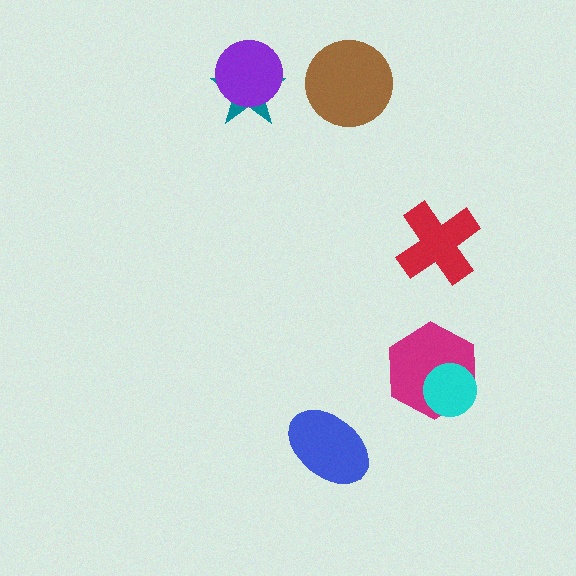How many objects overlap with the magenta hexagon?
1 object overlaps with the magenta hexagon.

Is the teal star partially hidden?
Yes, it is partially covered by another shape.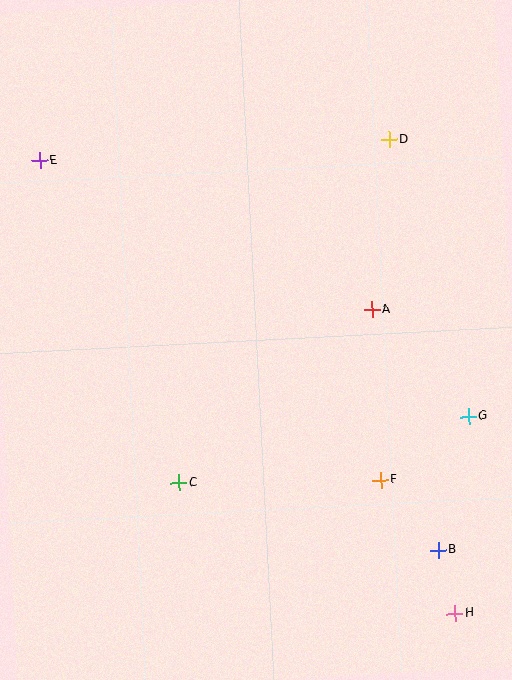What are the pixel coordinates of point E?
Point E is at (40, 160).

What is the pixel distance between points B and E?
The distance between B and E is 557 pixels.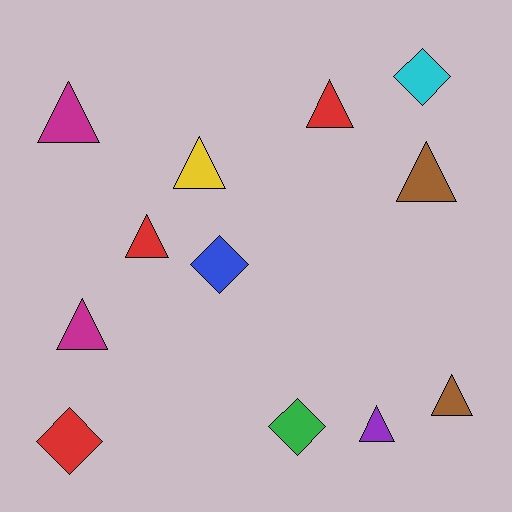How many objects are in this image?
There are 12 objects.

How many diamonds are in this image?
There are 4 diamonds.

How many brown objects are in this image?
There are 2 brown objects.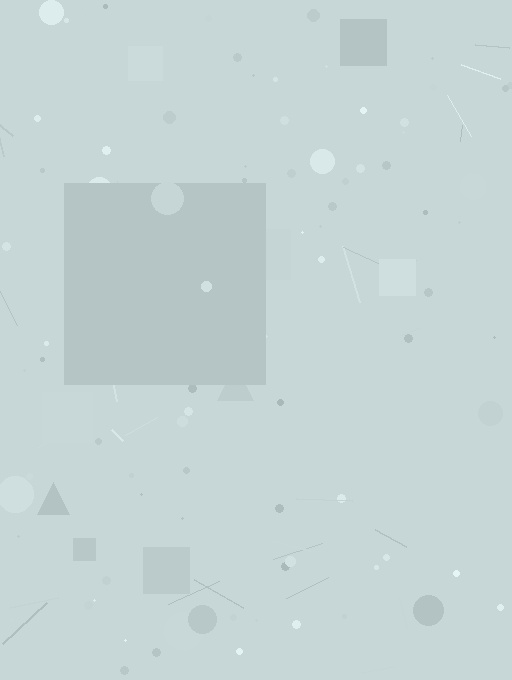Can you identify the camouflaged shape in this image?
The camouflaged shape is a square.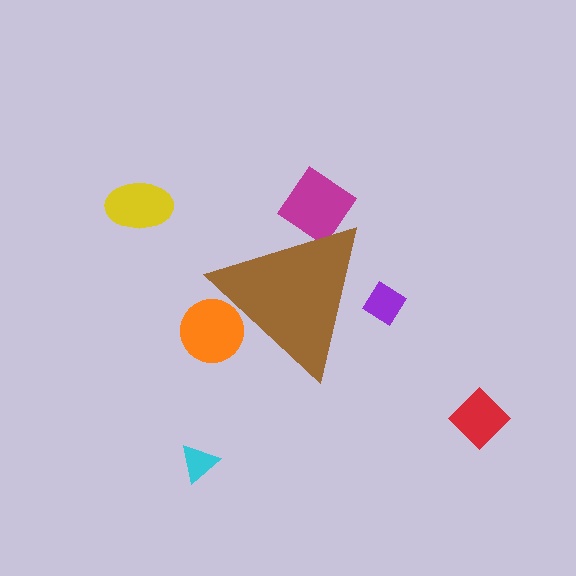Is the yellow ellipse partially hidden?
No, the yellow ellipse is fully visible.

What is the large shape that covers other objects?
A brown triangle.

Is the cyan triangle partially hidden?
No, the cyan triangle is fully visible.